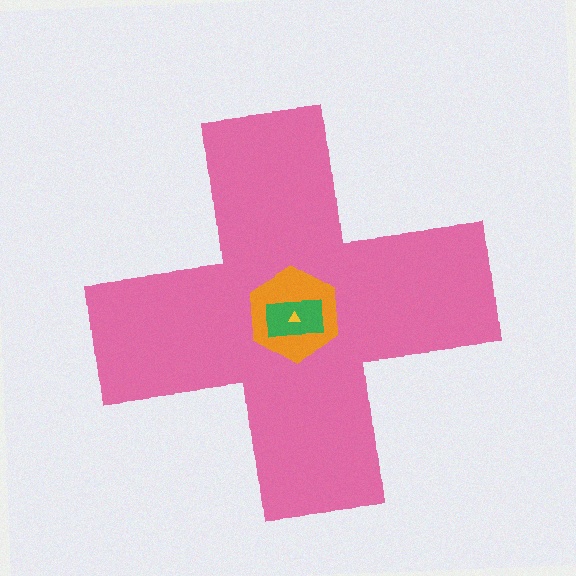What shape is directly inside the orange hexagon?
The green rectangle.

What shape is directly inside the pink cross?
The orange hexagon.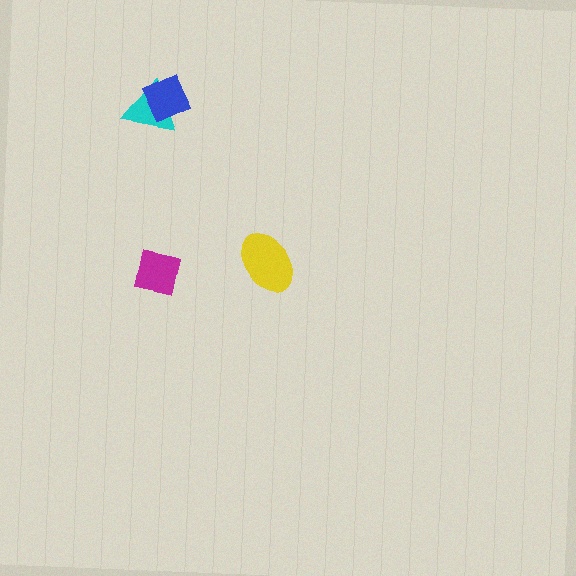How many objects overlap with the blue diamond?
1 object overlaps with the blue diamond.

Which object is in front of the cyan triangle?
The blue diamond is in front of the cyan triangle.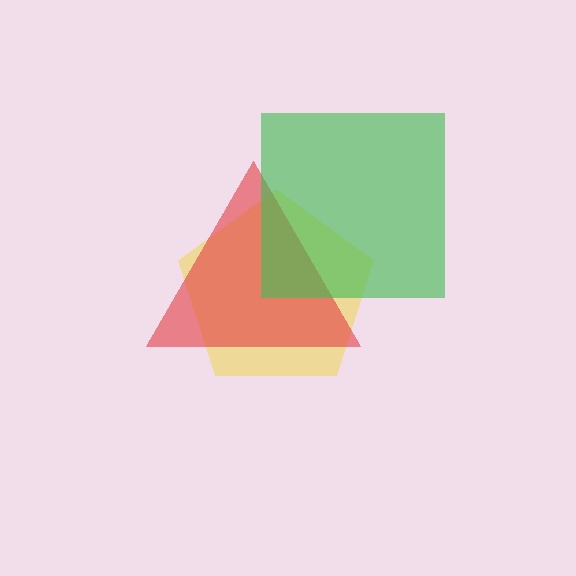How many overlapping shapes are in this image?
There are 3 overlapping shapes in the image.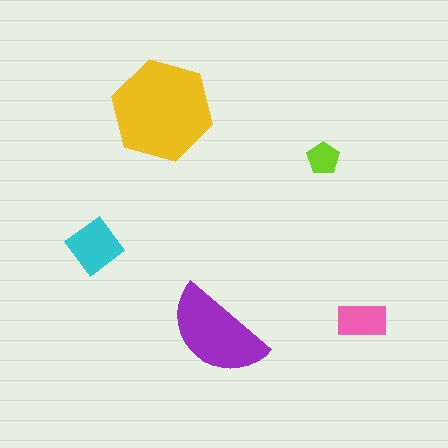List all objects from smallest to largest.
The lime pentagon, the pink rectangle, the cyan diamond, the purple semicircle, the yellow hexagon.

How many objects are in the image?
There are 5 objects in the image.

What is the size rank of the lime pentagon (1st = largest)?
5th.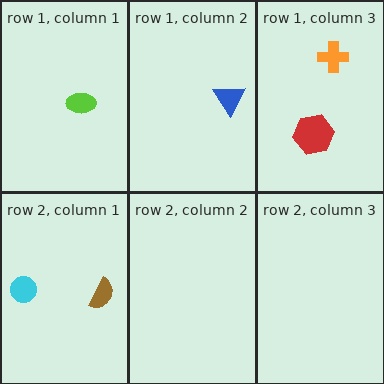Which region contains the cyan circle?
The row 2, column 1 region.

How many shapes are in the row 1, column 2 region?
1.